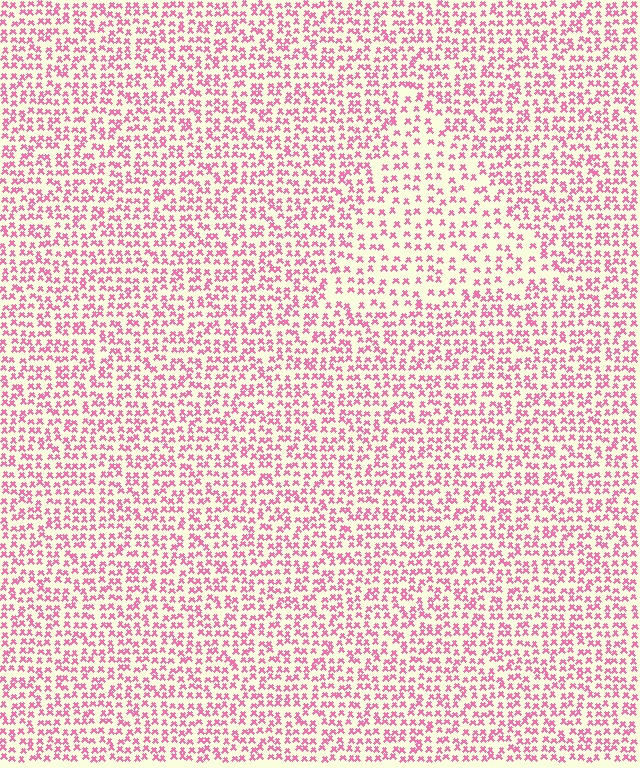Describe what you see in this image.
The image contains small pink elements arranged at two different densities. A triangle-shaped region is visible where the elements are less densely packed than the surrounding area.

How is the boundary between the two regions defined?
The boundary is defined by a change in element density (approximately 1.7x ratio). All elements are the same color, size, and shape.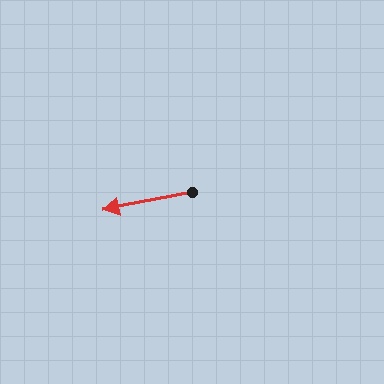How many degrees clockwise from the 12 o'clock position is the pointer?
Approximately 259 degrees.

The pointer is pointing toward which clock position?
Roughly 9 o'clock.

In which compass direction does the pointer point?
West.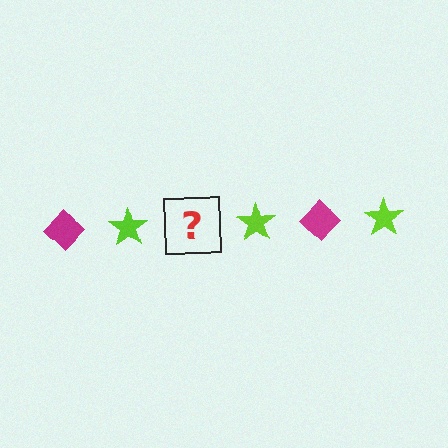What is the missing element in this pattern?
The missing element is a magenta diamond.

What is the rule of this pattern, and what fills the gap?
The rule is that the pattern alternates between magenta diamond and lime star. The gap should be filled with a magenta diamond.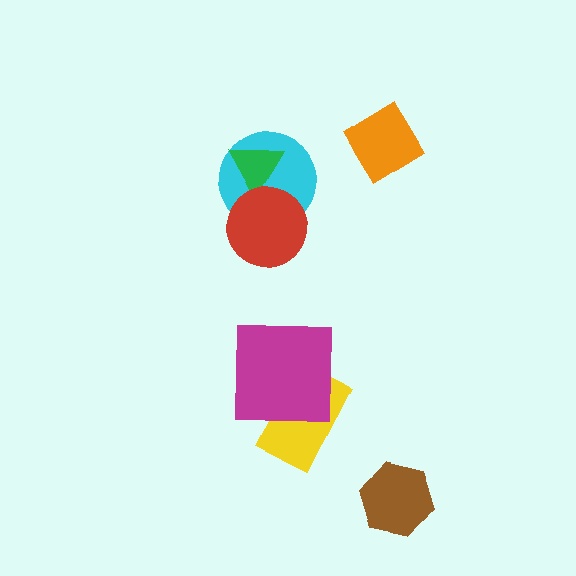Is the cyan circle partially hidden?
Yes, it is partially covered by another shape.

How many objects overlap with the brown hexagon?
0 objects overlap with the brown hexagon.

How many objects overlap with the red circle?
2 objects overlap with the red circle.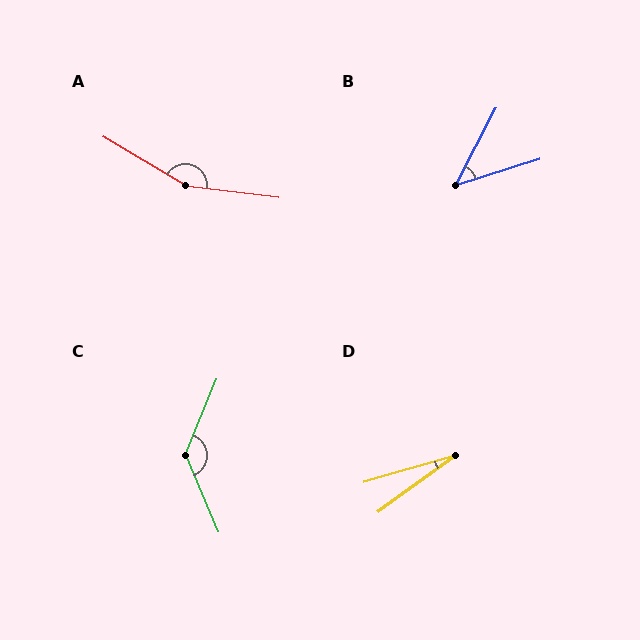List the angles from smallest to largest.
D (20°), B (45°), C (134°), A (156°).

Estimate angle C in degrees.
Approximately 134 degrees.